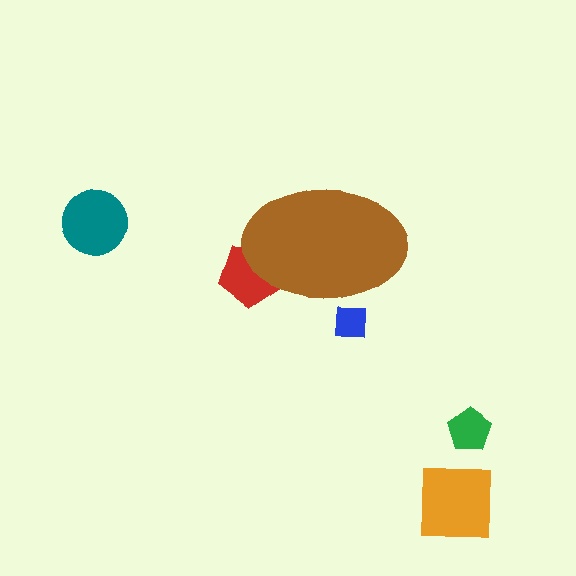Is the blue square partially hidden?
Yes, the blue square is partially hidden behind the brown ellipse.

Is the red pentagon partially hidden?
Yes, the red pentagon is partially hidden behind the brown ellipse.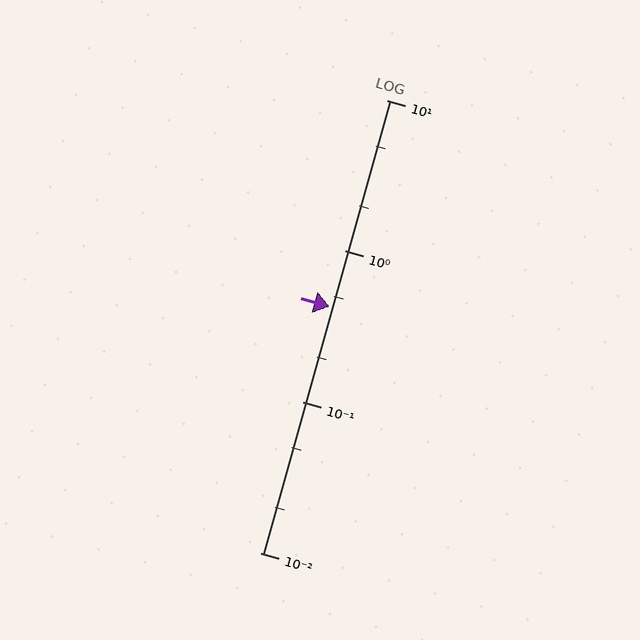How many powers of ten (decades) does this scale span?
The scale spans 3 decades, from 0.01 to 10.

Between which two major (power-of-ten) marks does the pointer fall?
The pointer is between 0.1 and 1.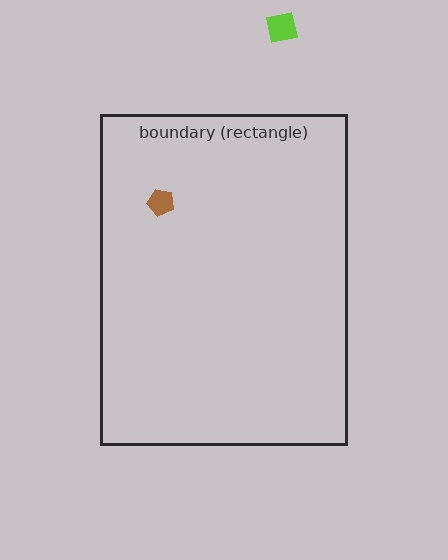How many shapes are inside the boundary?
1 inside, 1 outside.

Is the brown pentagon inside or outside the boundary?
Inside.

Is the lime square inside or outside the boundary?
Outside.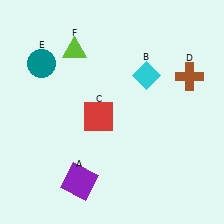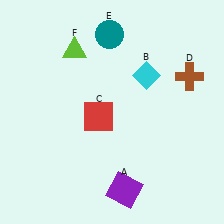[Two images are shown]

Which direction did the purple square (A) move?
The purple square (A) moved right.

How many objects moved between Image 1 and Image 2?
2 objects moved between the two images.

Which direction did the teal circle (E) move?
The teal circle (E) moved right.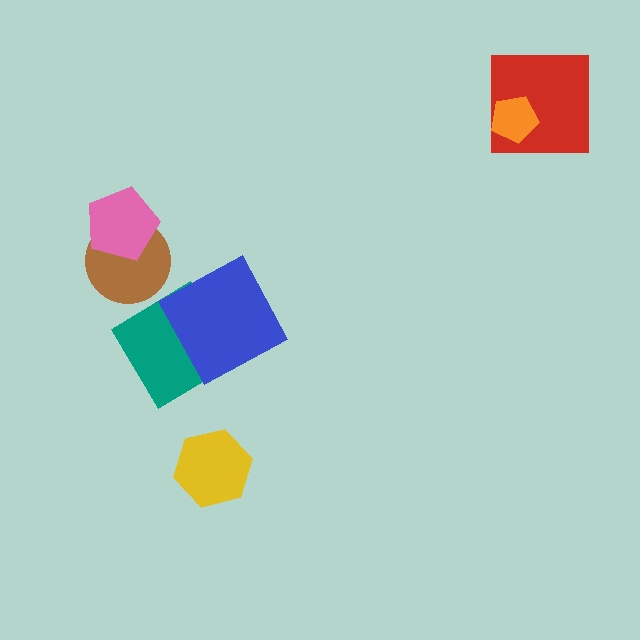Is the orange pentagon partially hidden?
No, no other shape covers it.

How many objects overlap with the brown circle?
1 object overlaps with the brown circle.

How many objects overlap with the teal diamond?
1 object overlaps with the teal diamond.